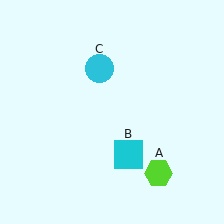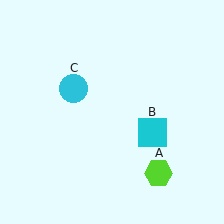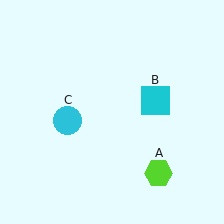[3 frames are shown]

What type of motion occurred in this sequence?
The cyan square (object B), cyan circle (object C) rotated counterclockwise around the center of the scene.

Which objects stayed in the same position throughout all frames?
Lime hexagon (object A) remained stationary.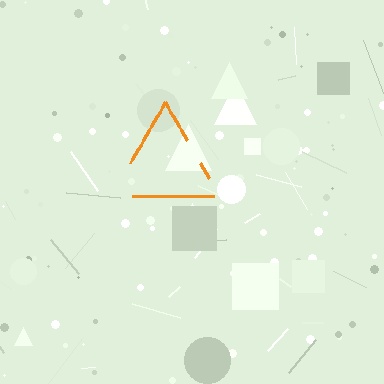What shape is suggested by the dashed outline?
The dashed outline suggests a triangle.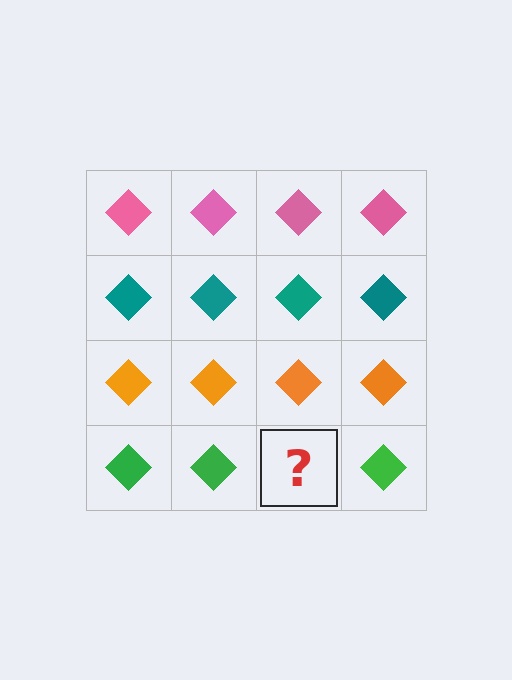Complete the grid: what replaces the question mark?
The question mark should be replaced with a green diamond.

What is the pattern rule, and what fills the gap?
The rule is that each row has a consistent color. The gap should be filled with a green diamond.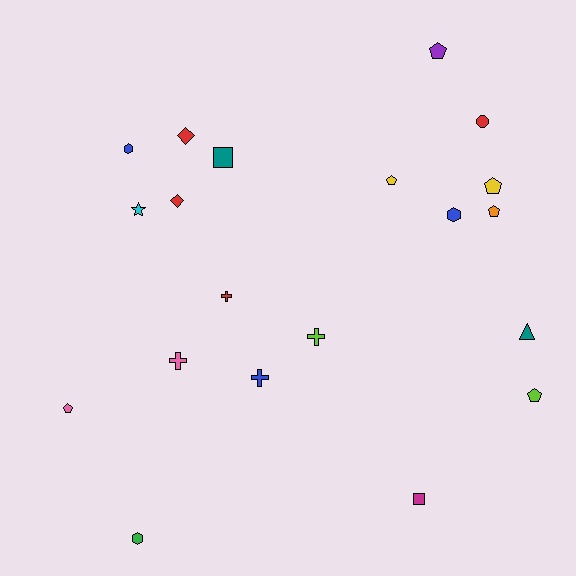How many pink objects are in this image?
There are 2 pink objects.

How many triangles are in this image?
There is 1 triangle.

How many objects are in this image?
There are 20 objects.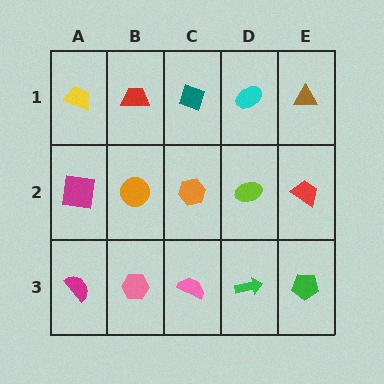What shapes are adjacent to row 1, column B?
An orange circle (row 2, column B), a yellow trapezoid (row 1, column A), a teal diamond (row 1, column C).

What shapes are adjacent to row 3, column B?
An orange circle (row 2, column B), a magenta semicircle (row 3, column A), a pink semicircle (row 3, column C).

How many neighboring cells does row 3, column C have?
3.